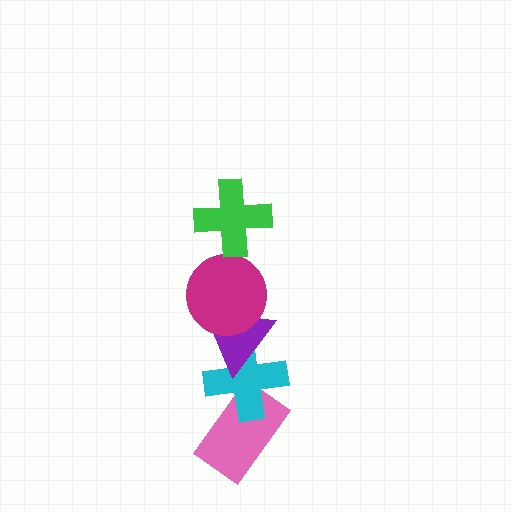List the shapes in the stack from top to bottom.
From top to bottom: the green cross, the magenta circle, the purple triangle, the cyan cross, the pink rectangle.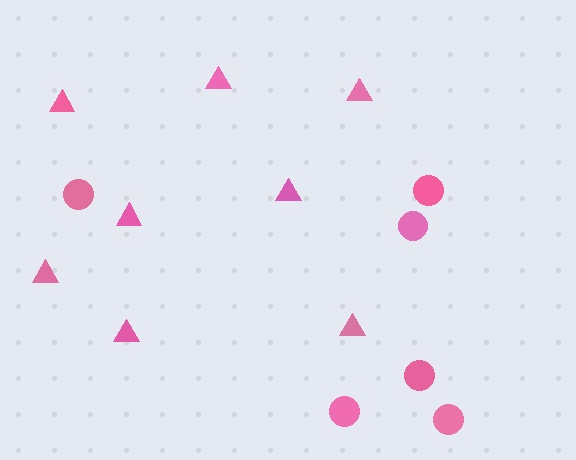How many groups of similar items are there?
There are 2 groups: one group of triangles (8) and one group of circles (6).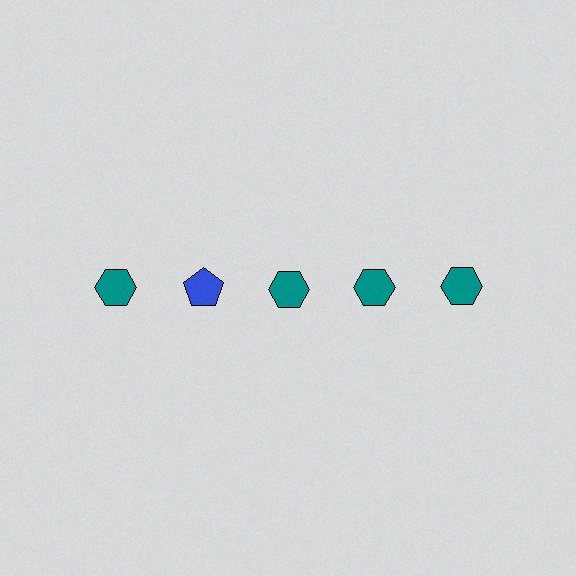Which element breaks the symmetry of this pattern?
The blue pentagon in the top row, second from left column breaks the symmetry. All other shapes are teal hexagons.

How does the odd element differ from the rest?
It differs in both color (blue instead of teal) and shape (pentagon instead of hexagon).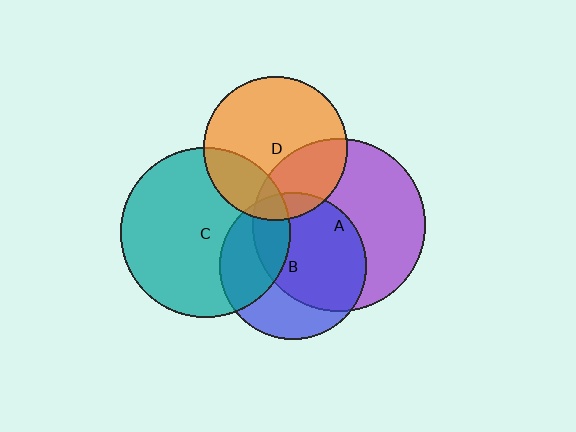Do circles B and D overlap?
Yes.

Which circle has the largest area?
Circle A (purple).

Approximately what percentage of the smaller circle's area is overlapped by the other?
Approximately 10%.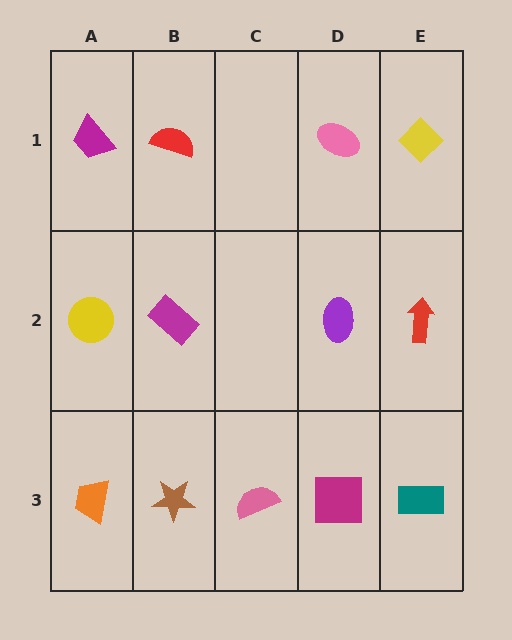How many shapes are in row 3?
5 shapes.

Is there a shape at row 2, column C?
No, that cell is empty.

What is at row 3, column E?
A teal rectangle.